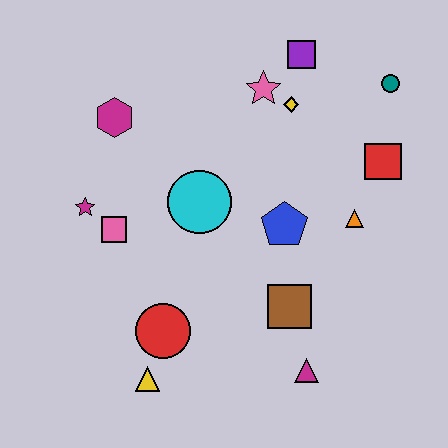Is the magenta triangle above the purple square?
No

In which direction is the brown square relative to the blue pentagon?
The brown square is below the blue pentagon.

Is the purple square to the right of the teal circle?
No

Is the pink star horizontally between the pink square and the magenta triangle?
Yes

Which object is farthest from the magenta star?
The teal circle is farthest from the magenta star.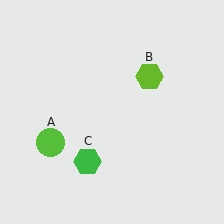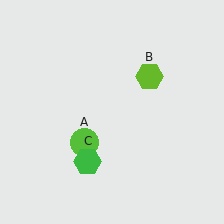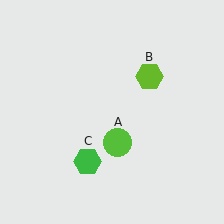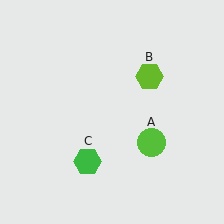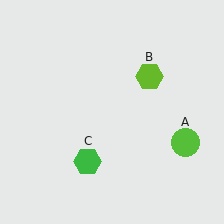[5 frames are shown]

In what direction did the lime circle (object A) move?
The lime circle (object A) moved right.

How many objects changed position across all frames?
1 object changed position: lime circle (object A).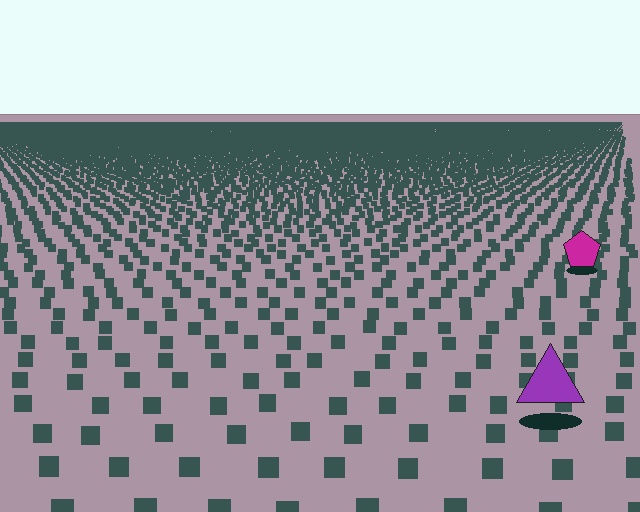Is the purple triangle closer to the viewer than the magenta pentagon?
Yes. The purple triangle is closer — you can tell from the texture gradient: the ground texture is coarser near it.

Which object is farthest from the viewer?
The magenta pentagon is farthest from the viewer. It appears smaller and the ground texture around it is denser.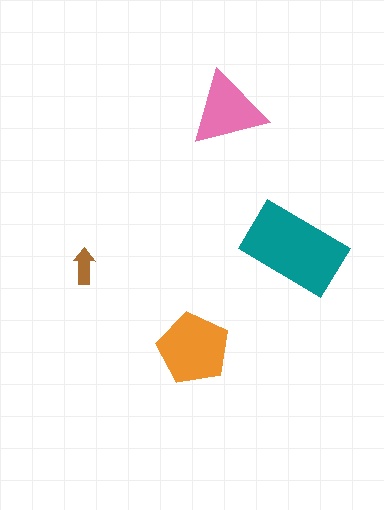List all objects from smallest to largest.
The brown arrow, the pink triangle, the orange pentagon, the teal rectangle.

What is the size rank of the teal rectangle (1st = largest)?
1st.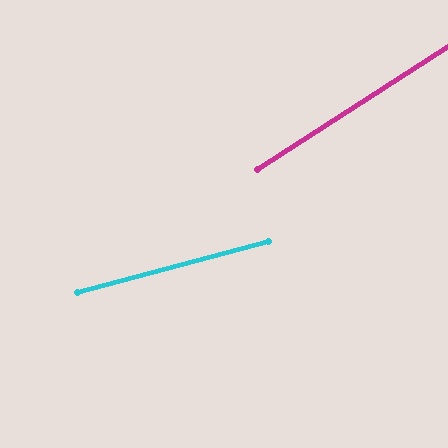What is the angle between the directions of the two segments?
Approximately 18 degrees.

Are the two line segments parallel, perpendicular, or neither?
Neither parallel nor perpendicular — they differ by about 18°.